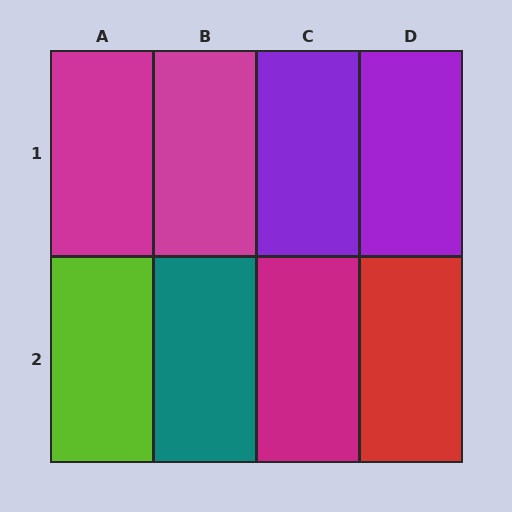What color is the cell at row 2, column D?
Red.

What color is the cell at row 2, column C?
Magenta.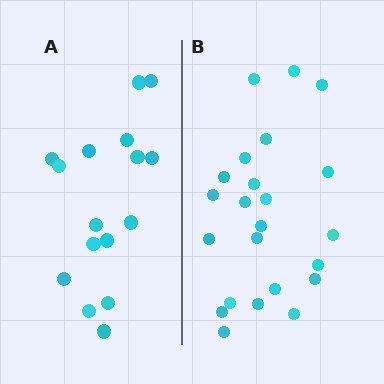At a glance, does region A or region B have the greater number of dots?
Region B (the right region) has more dots.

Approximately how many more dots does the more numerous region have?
Region B has roughly 8 or so more dots than region A.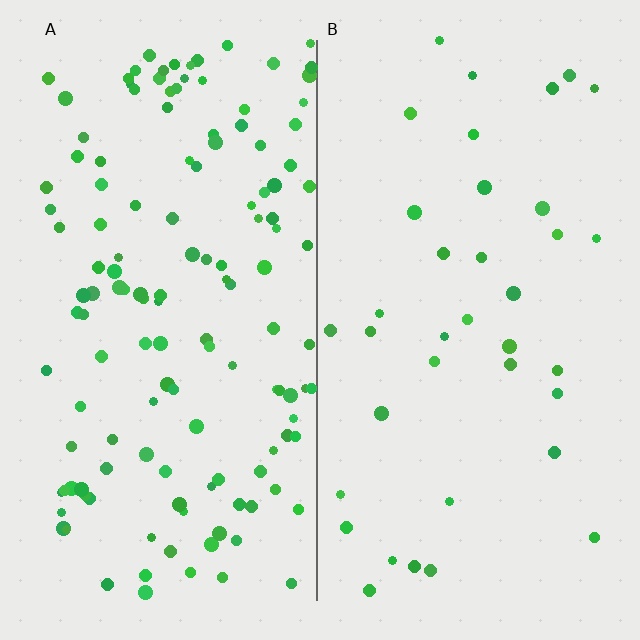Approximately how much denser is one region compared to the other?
Approximately 3.7× — region A over region B.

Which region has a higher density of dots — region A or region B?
A (the left).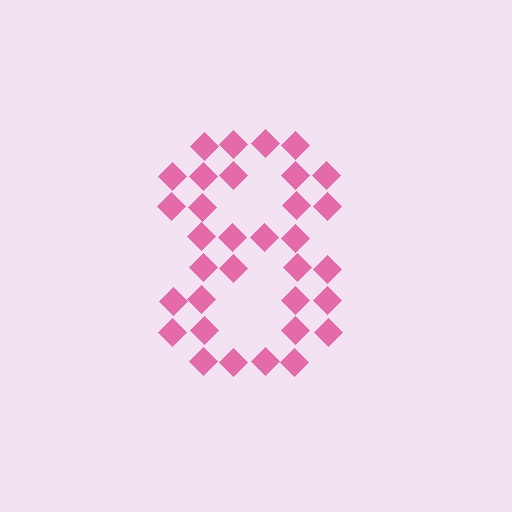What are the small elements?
The small elements are diamonds.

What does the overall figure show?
The overall figure shows the digit 8.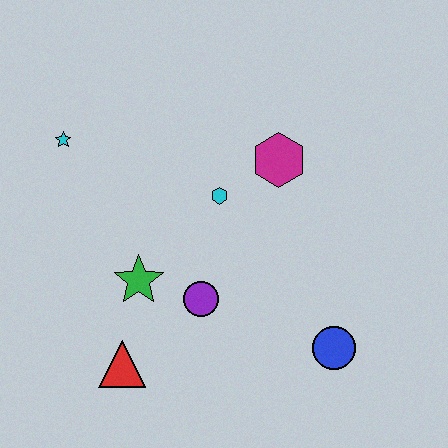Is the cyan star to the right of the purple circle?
No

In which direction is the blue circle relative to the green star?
The blue circle is to the right of the green star.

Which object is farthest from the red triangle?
The magenta hexagon is farthest from the red triangle.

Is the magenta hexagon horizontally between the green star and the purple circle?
No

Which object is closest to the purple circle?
The green star is closest to the purple circle.